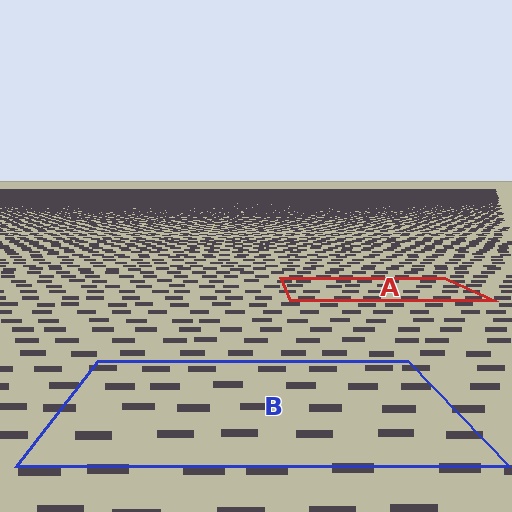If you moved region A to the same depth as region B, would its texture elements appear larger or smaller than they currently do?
They would appear larger. At a closer depth, the same texture elements are projected at a bigger on-screen size.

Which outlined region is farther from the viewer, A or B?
Region A is farther from the viewer — the texture elements inside it appear smaller and more densely packed.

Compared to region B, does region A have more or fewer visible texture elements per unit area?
Region A has more texture elements per unit area — they are packed more densely because it is farther away.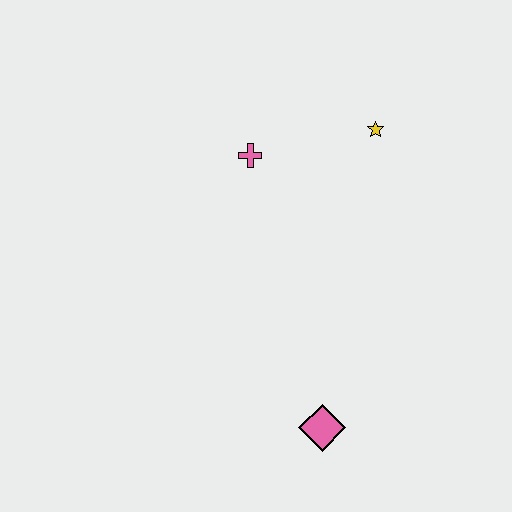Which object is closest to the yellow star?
The pink cross is closest to the yellow star.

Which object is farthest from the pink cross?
The pink diamond is farthest from the pink cross.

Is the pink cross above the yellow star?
No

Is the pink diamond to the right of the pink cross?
Yes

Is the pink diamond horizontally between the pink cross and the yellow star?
Yes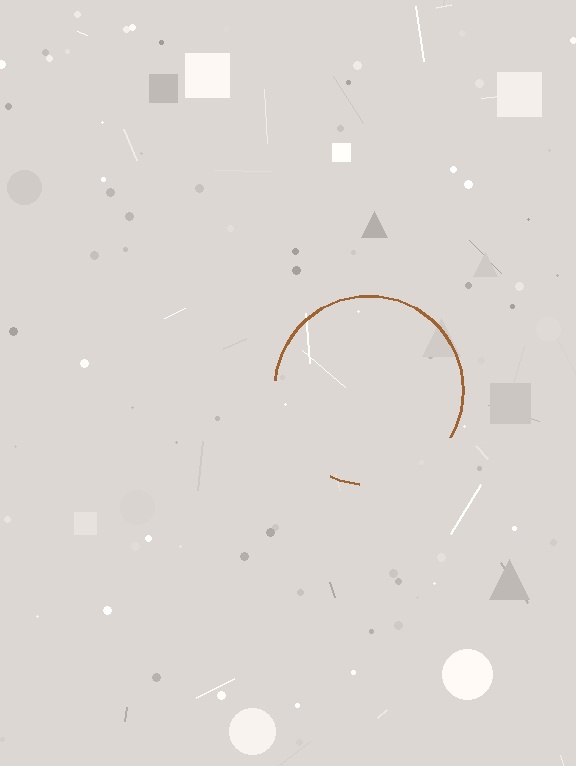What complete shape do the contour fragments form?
The contour fragments form a circle.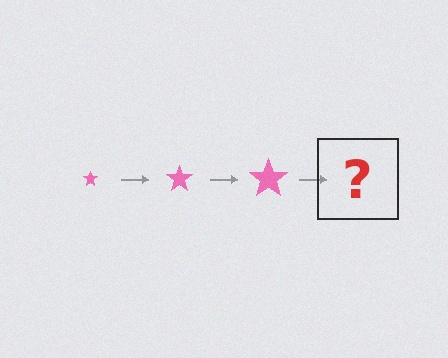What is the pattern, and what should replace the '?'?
The pattern is that the star gets progressively larger each step. The '?' should be a pink star, larger than the previous one.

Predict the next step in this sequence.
The next step is a pink star, larger than the previous one.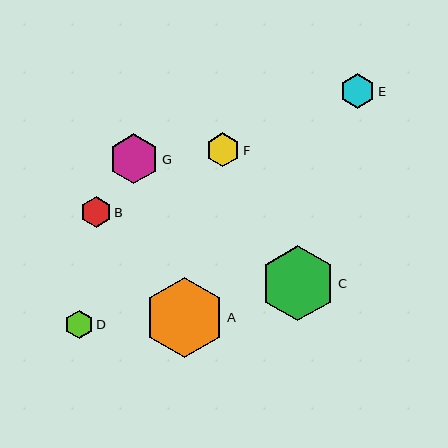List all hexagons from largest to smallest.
From largest to smallest: A, C, G, E, F, B, D.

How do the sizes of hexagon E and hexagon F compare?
Hexagon E and hexagon F are approximately the same size.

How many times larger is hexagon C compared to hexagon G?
Hexagon C is approximately 1.5 times the size of hexagon G.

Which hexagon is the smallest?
Hexagon D is the smallest with a size of approximately 29 pixels.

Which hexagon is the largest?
Hexagon A is the largest with a size of approximately 80 pixels.